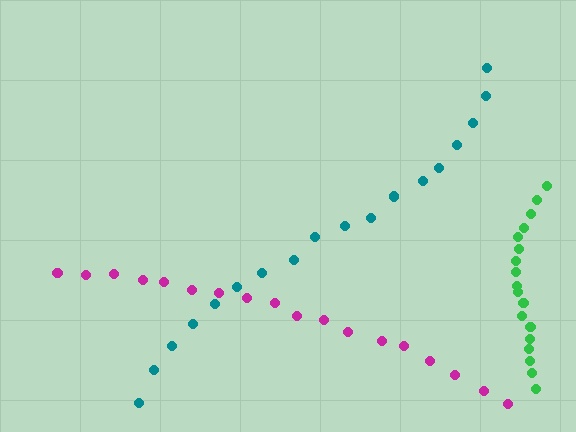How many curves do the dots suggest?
There are 3 distinct paths.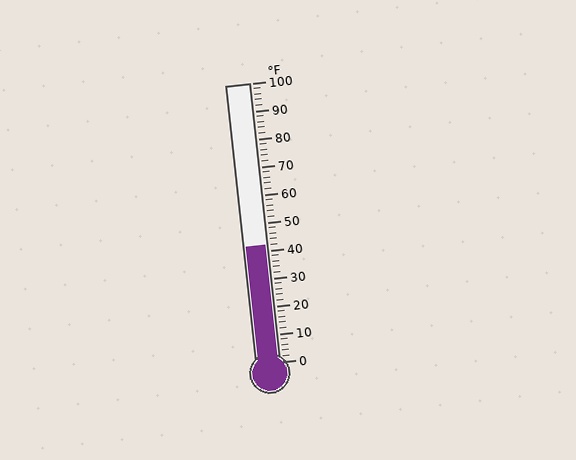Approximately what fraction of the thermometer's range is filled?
The thermometer is filled to approximately 40% of its range.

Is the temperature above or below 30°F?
The temperature is above 30°F.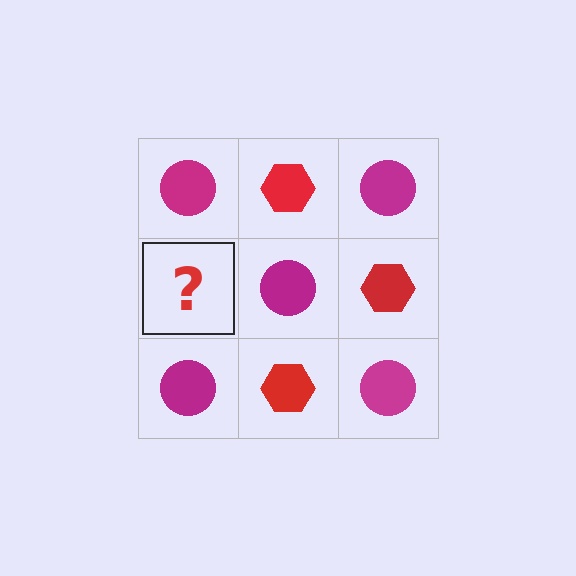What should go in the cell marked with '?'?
The missing cell should contain a red hexagon.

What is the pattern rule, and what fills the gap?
The rule is that it alternates magenta circle and red hexagon in a checkerboard pattern. The gap should be filled with a red hexagon.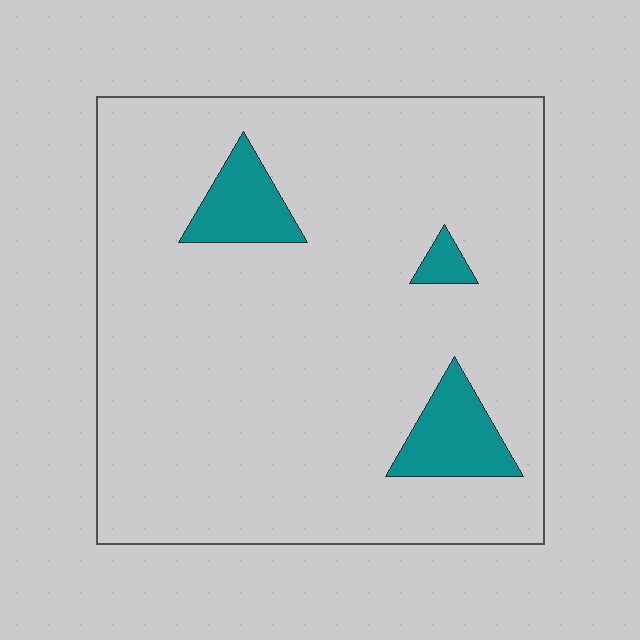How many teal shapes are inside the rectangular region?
3.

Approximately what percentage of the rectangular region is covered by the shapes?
Approximately 10%.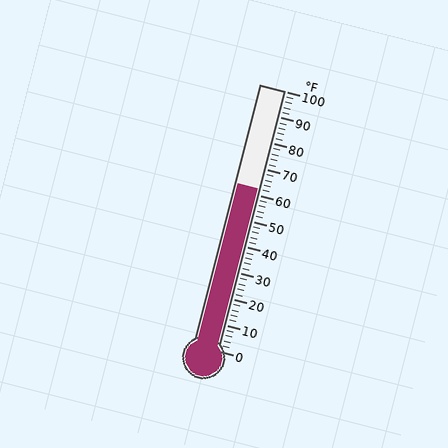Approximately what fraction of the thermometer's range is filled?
The thermometer is filled to approximately 60% of its range.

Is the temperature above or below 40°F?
The temperature is above 40°F.